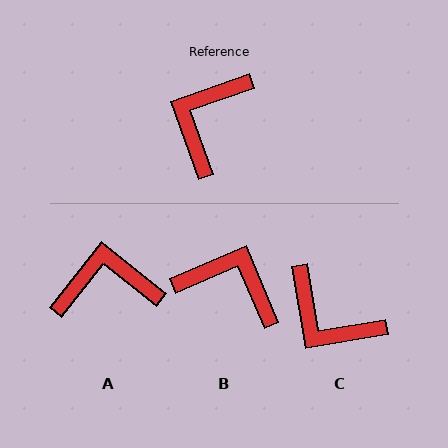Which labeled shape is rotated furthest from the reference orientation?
B, about 87 degrees away.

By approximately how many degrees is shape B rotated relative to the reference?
Approximately 87 degrees clockwise.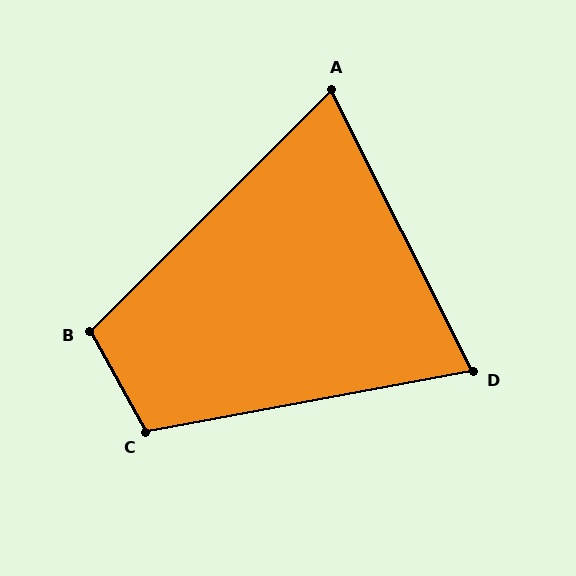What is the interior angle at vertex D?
Approximately 74 degrees (acute).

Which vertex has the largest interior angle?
C, at approximately 108 degrees.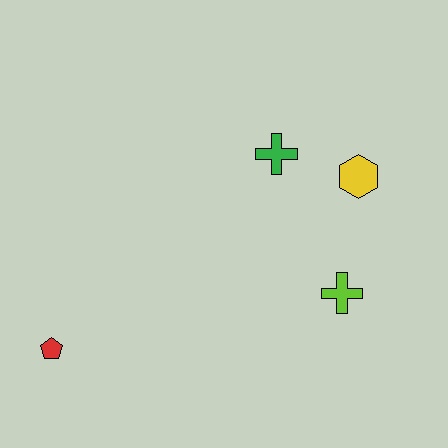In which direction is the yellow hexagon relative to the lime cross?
The yellow hexagon is above the lime cross.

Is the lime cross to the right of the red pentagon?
Yes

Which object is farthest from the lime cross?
The red pentagon is farthest from the lime cross.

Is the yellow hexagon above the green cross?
No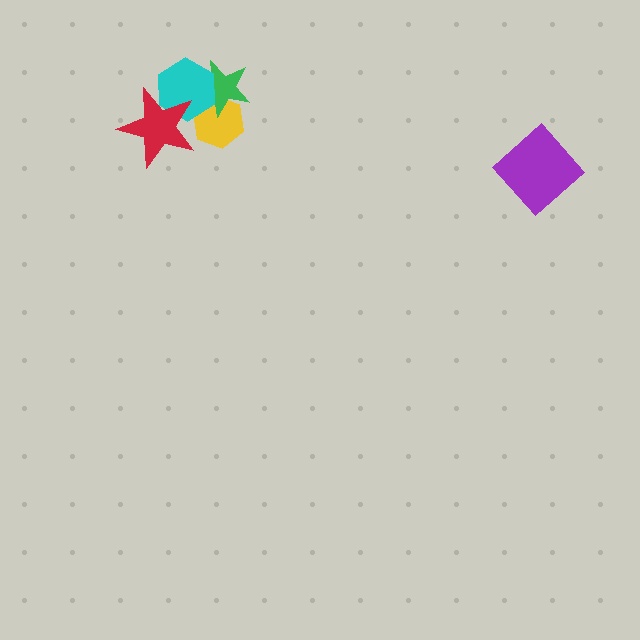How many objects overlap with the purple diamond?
0 objects overlap with the purple diamond.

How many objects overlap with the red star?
2 objects overlap with the red star.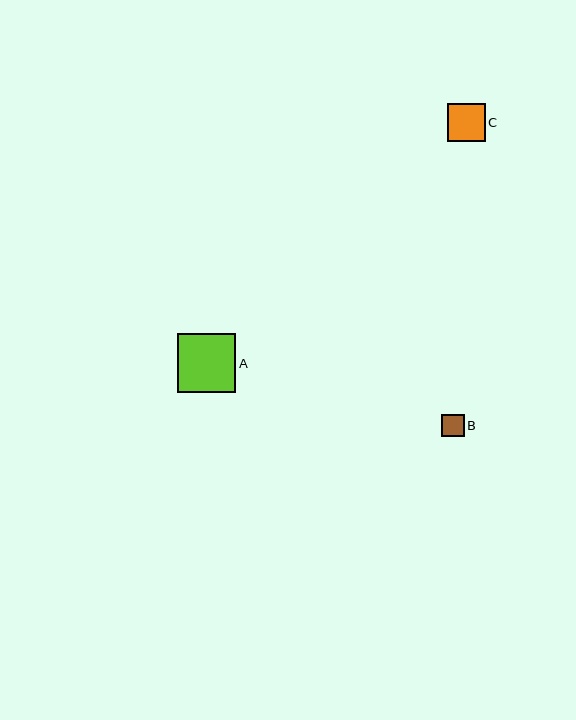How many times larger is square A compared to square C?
Square A is approximately 1.5 times the size of square C.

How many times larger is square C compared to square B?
Square C is approximately 1.7 times the size of square B.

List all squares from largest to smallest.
From largest to smallest: A, C, B.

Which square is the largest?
Square A is the largest with a size of approximately 59 pixels.